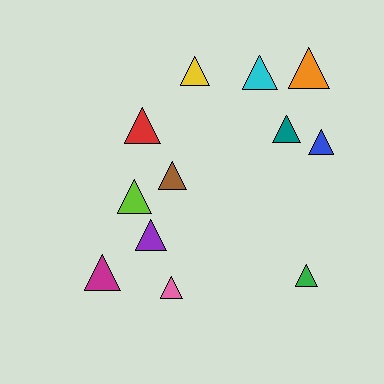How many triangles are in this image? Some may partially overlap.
There are 12 triangles.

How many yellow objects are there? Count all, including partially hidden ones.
There is 1 yellow object.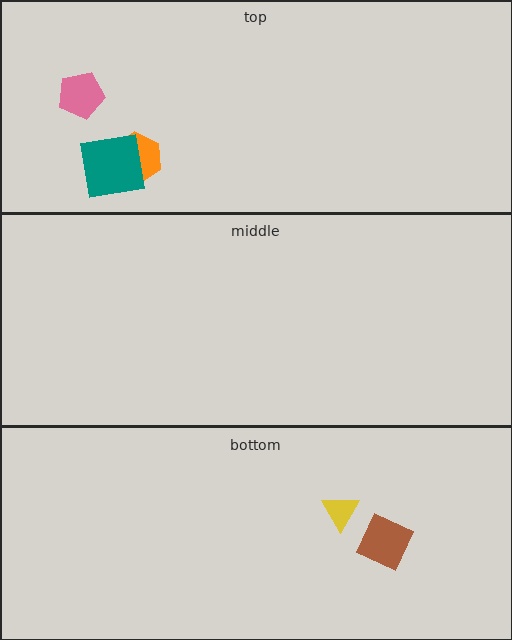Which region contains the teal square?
The top region.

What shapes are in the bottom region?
The brown diamond, the yellow triangle.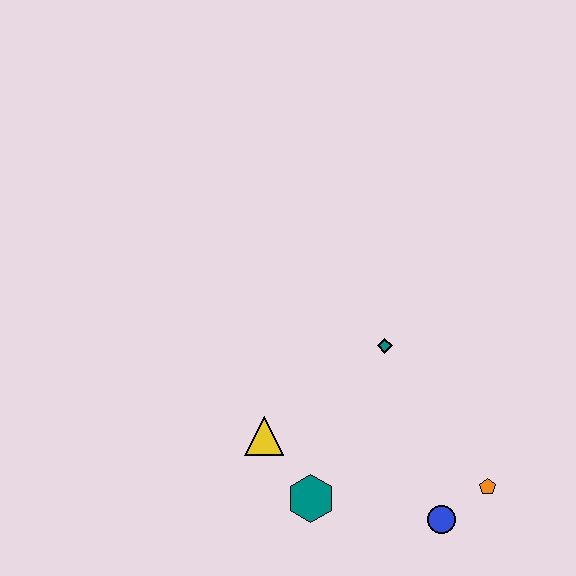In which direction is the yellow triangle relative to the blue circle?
The yellow triangle is to the left of the blue circle.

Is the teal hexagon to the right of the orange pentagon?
No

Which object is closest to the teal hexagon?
The yellow triangle is closest to the teal hexagon.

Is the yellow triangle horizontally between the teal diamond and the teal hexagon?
No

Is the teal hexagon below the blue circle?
No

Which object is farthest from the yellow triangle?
The orange pentagon is farthest from the yellow triangle.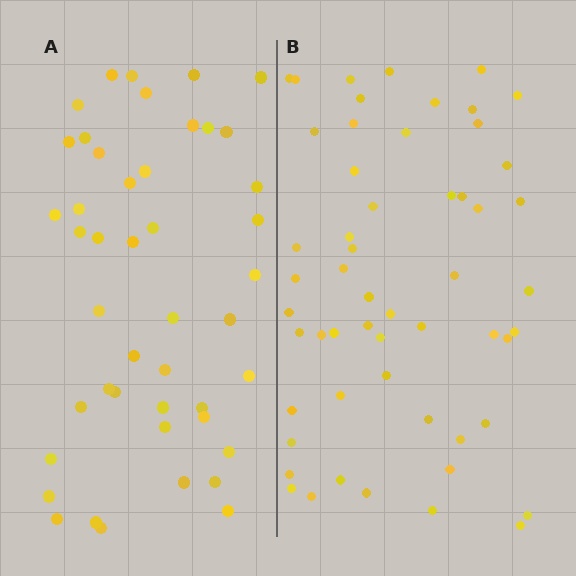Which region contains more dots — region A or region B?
Region B (the right region) has more dots.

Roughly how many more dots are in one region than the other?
Region B has roughly 10 or so more dots than region A.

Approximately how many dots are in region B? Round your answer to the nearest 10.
About 60 dots. (The exact count is 55, which rounds to 60.)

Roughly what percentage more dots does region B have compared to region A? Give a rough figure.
About 20% more.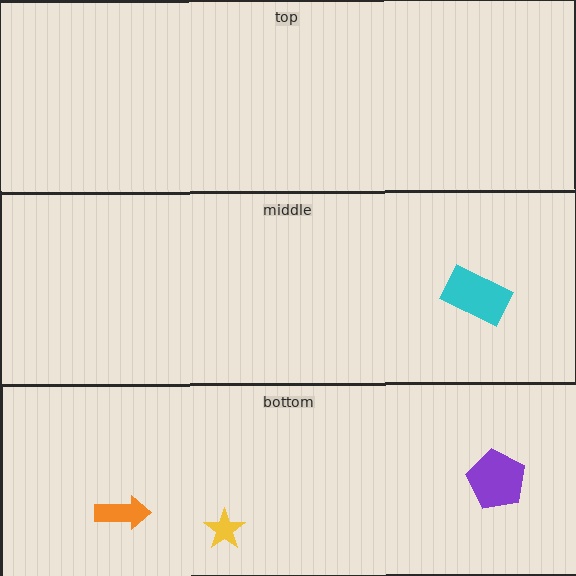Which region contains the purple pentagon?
The bottom region.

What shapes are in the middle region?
The cyan rectangle.